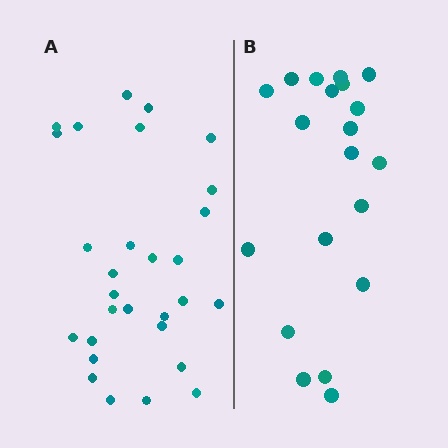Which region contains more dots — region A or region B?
Region A (the left region) has more dots.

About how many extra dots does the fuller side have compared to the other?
Region A has roughly 8 or so more dots than region B.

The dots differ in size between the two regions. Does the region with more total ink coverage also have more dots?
No. Region B has more total ink coverage because its dots are larger, but region A actually contains more individual dots. Total area can be misleading — the number of items is what matters here.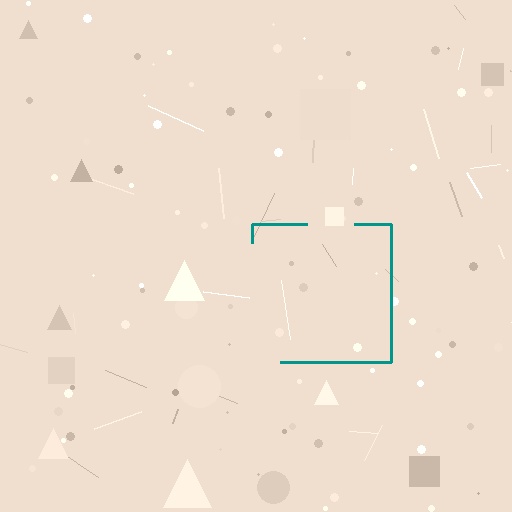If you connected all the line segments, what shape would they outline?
They would outline a square.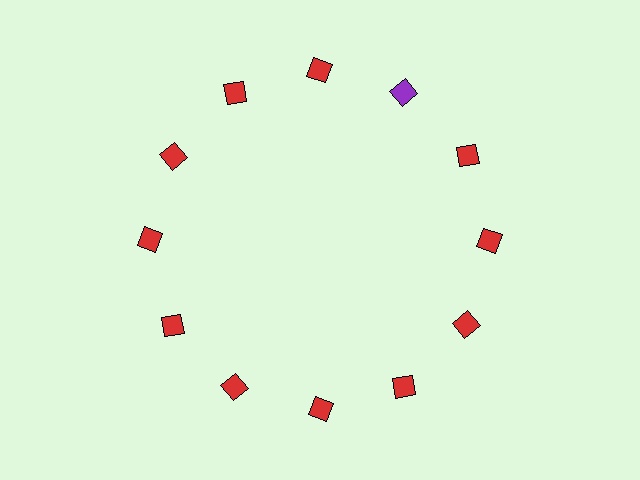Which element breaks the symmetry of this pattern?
The purple square at roughly the 1 o'clock position breaks the symmetry. All other shapes are red squares.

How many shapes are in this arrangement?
There are 12 shapes arranged in a ring pattern.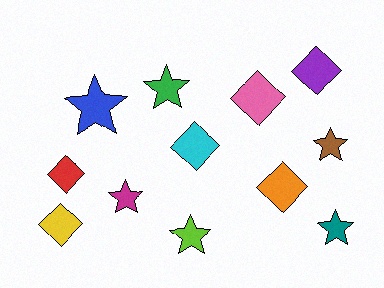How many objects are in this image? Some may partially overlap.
There are 12 objects.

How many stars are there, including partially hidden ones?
There are 6 stars.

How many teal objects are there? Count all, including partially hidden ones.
There is 1 teal object.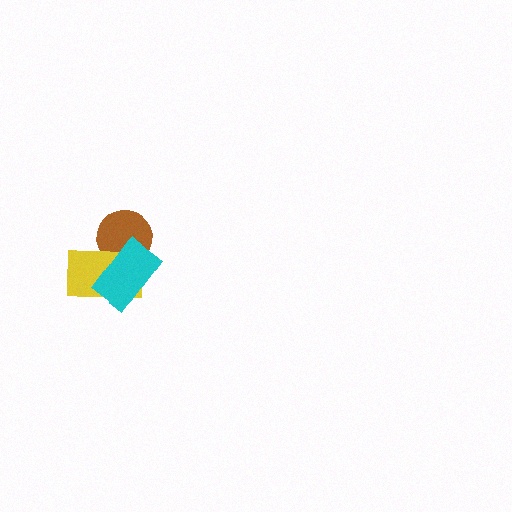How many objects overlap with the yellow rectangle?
2 objects overlap with the yellow rectangle.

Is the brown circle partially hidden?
Yes, it is partially covered by another shape.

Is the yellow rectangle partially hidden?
Yes, it is partially covered by another shape.